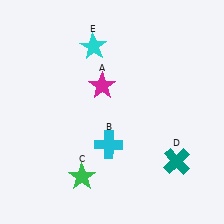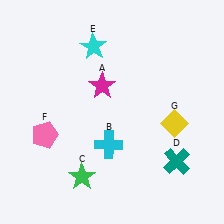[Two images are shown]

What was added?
A pink pentagon (F), a yellow diamond (G) were added in Image 2.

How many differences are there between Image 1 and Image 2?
There are 2 differences between the two images.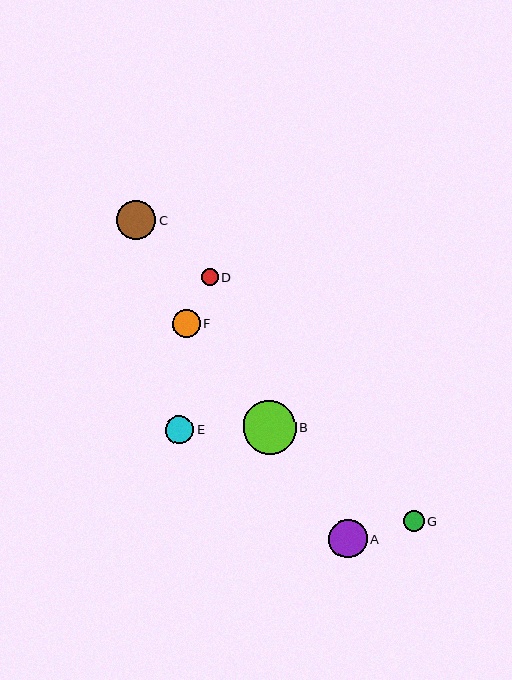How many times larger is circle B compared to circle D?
Circle B is approximately 3.3 times the size of circle D.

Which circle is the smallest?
Circle D is the smallest with a size of approximately 16 pixels.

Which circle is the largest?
Circle B is the largest with a size of approximately 53 pixels.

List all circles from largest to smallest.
From largest to smallest: B, C, A, E, F, G, D.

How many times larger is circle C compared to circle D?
Circle C is approximately 2.4 times the size of circle D.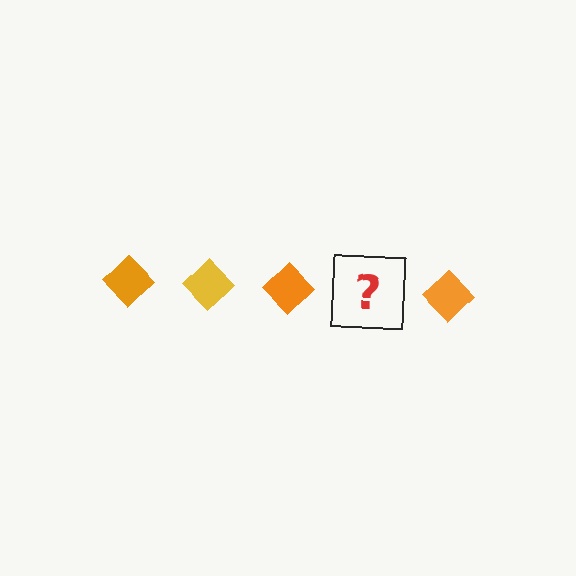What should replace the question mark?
The question mark should be replaced with a yellow diamond.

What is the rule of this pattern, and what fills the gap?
The rule is that the pattern cycles through orange, yellow diamonds. The gap should be filled with a yellow diamond.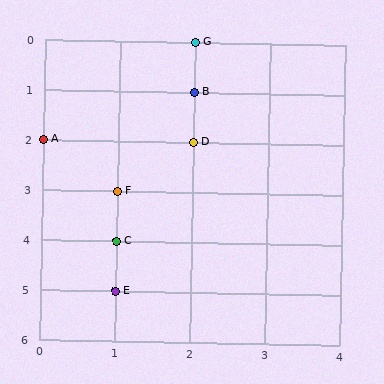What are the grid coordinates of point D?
Point D is at grid coordinates (2, 2).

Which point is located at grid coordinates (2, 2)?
Point D is at (2, 2).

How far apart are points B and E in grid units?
Points B and E are 1 column and 4 rows apart (about 4.1 grid units diagonally).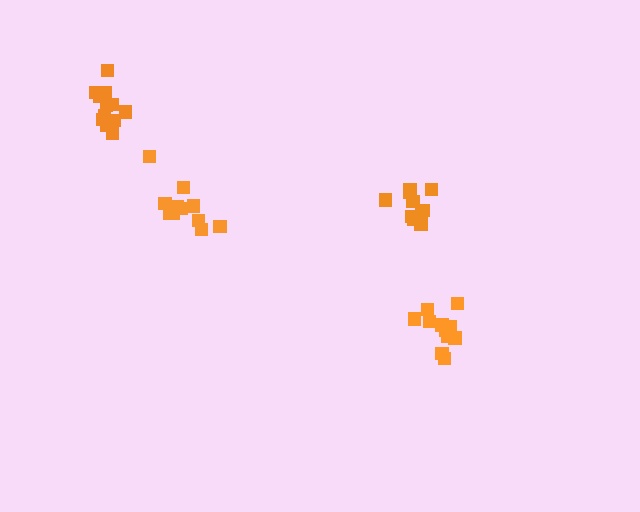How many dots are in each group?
Group 1: 12 dots, Group 2: 11 dots, Group 3: 11 dots, Group 4: 10 dots (44 total).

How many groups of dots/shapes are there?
There are 4 groups.